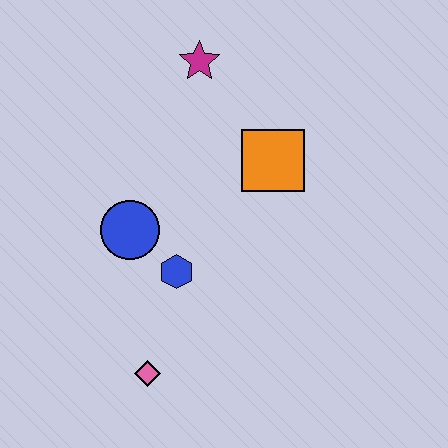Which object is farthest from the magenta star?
The pink diamond is farthest from the magenta star.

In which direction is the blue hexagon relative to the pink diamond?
The blue hexagon is above the pink diamond.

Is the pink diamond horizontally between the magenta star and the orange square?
No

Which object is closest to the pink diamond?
The blue hexagon is closest to the pink diamond.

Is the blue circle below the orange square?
Yes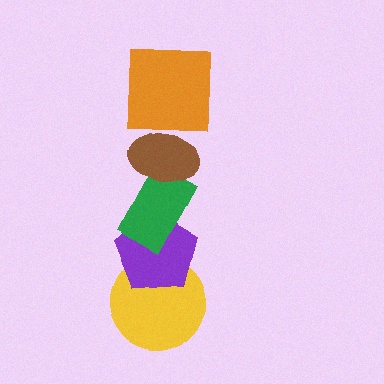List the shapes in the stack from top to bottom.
From top to bottom: the orange square, the brown ellipse, the green rectangle, the purple pentagon, the yellow circle.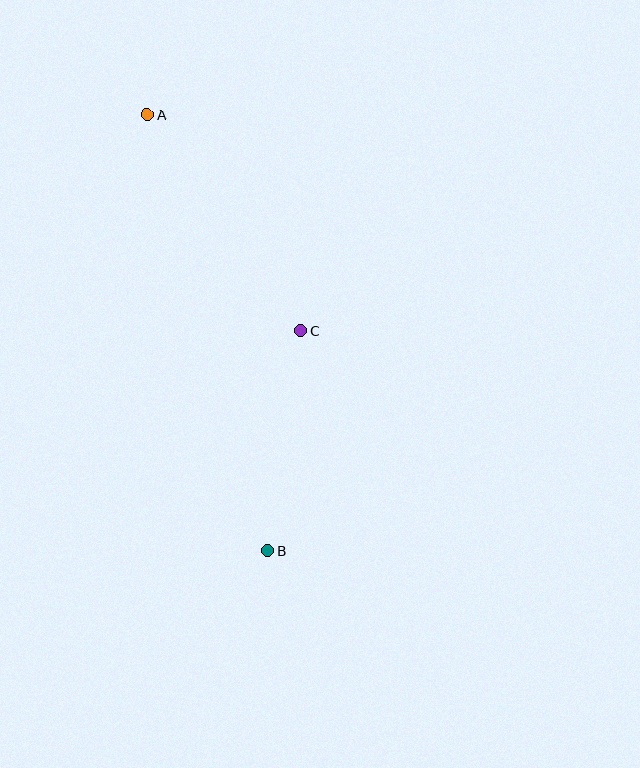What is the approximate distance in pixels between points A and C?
The distance between A and C is approximately 265 pixels.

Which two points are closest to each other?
Points B and C are closest to each other.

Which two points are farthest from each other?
Points A and B are farthest from each other.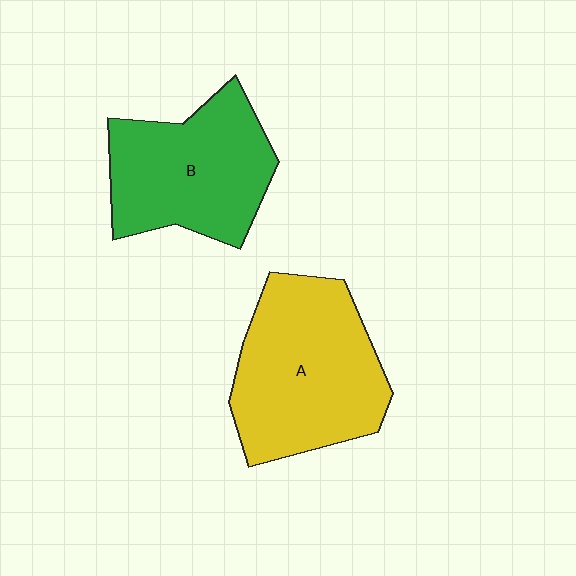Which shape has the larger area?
Shape A (yellow).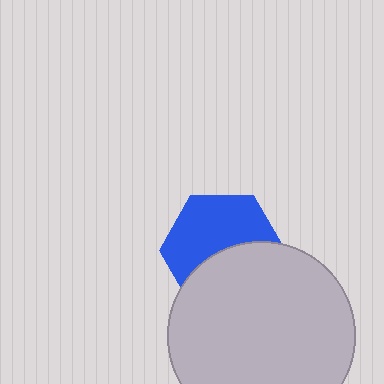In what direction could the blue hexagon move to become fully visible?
The blue hexagon could move up. That would shift it out from behind the light gray circle entirely.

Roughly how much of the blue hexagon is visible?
About half of it is visible (roughly 55%).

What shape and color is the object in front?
The object in front is a light gray circle.